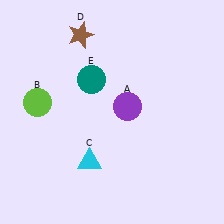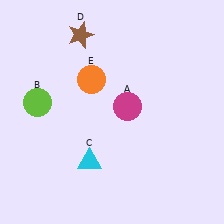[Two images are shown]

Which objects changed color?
A changed from purple to magenta. E changed from teal to orange.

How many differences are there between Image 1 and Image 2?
There are 2 differences between the two images.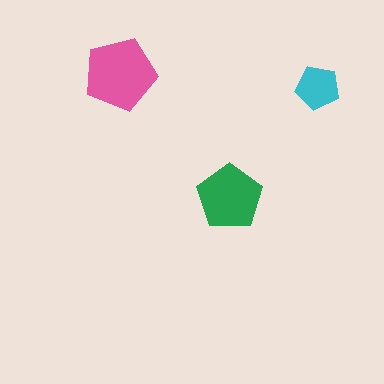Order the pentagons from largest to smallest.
the pink one, the green one, the cyan one.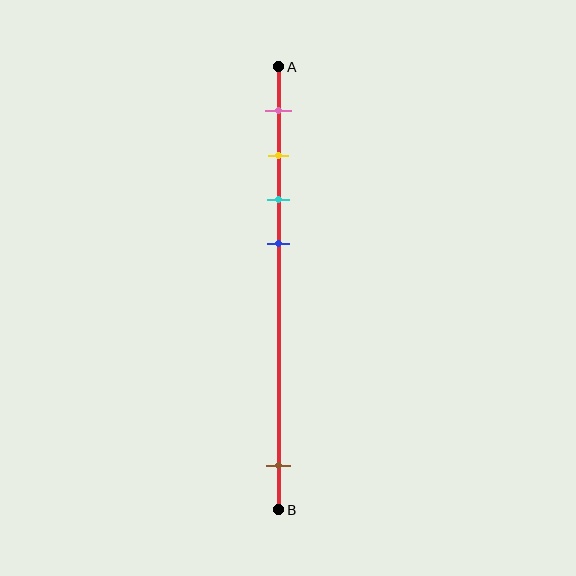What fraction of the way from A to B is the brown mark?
The brown mark is approximately 90% (0.9) of the way from A to B.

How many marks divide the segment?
There are 5 marks dividing the segment.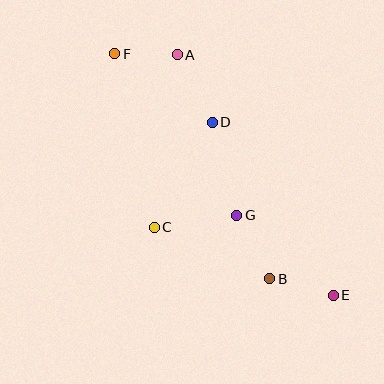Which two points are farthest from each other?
Points E and F are farthest from each other.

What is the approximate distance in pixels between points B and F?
The distance between B and F is approximately 273 pixels.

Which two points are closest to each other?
Points A and F are closest to each other.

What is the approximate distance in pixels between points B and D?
The distance between B and D is approximately 167 pixels.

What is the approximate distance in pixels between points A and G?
The distance between A and G is approximately 171 pixels.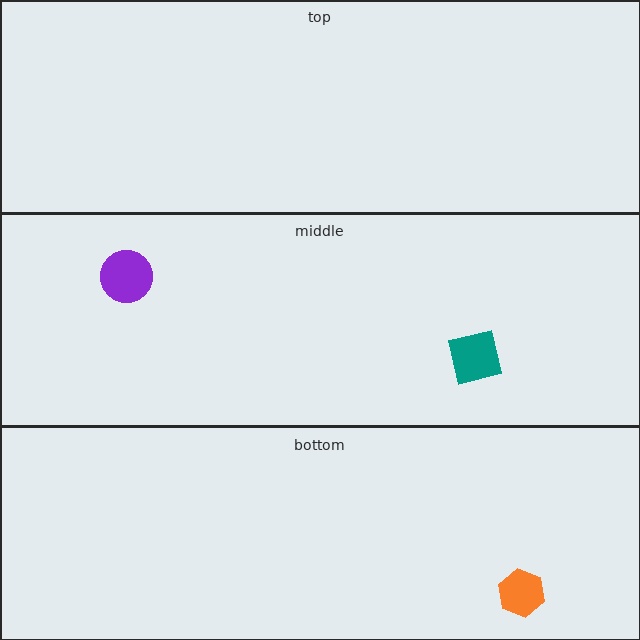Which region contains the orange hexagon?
The bottom region.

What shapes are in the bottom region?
The orange hexagon.